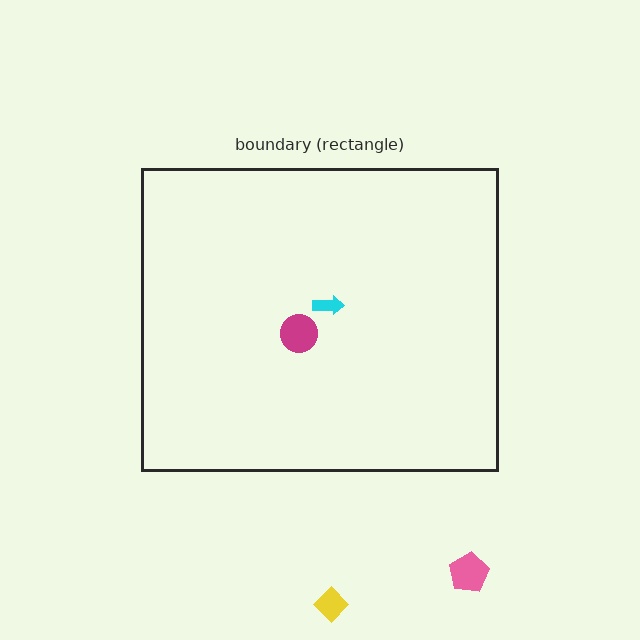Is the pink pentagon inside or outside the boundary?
Outside.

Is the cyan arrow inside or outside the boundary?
Inside.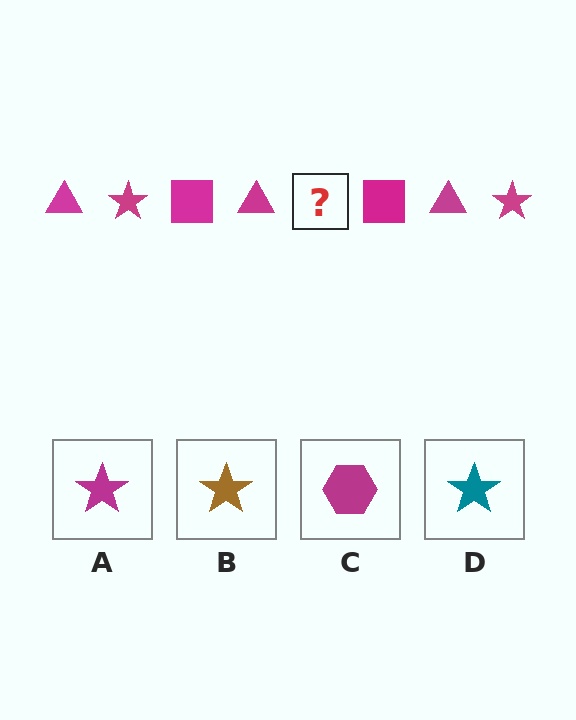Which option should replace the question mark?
Option A.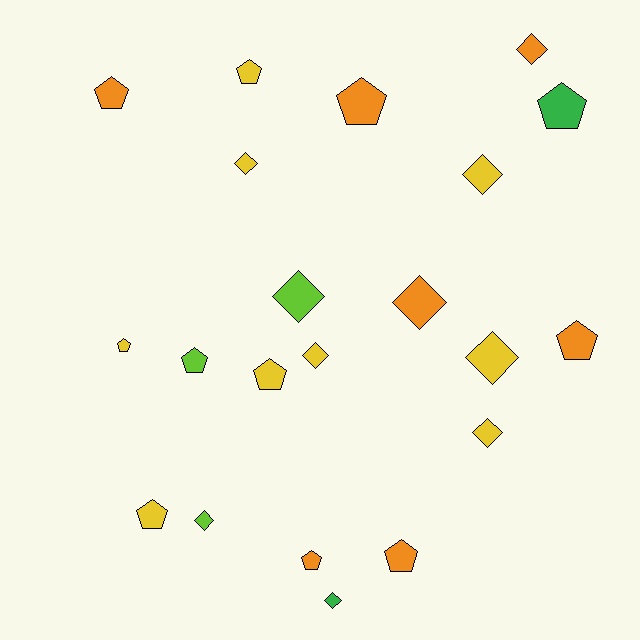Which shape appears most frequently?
Pentagon, with 11 objects.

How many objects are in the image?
There are 21 objects.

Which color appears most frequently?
Yellow, with 9 objects.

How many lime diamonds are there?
There are 2 lime diamonds.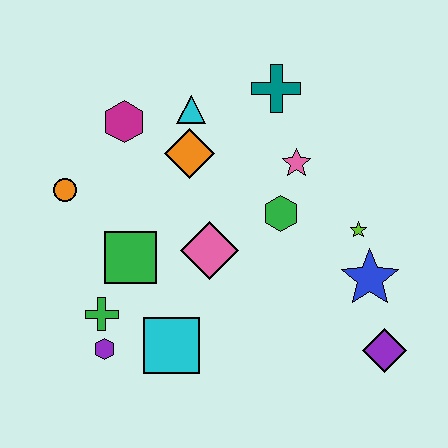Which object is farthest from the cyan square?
The teal cross is farthest from the cyan square.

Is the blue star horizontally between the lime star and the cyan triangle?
No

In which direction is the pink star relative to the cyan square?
The pink star is above the cyan square.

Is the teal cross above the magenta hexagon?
Yes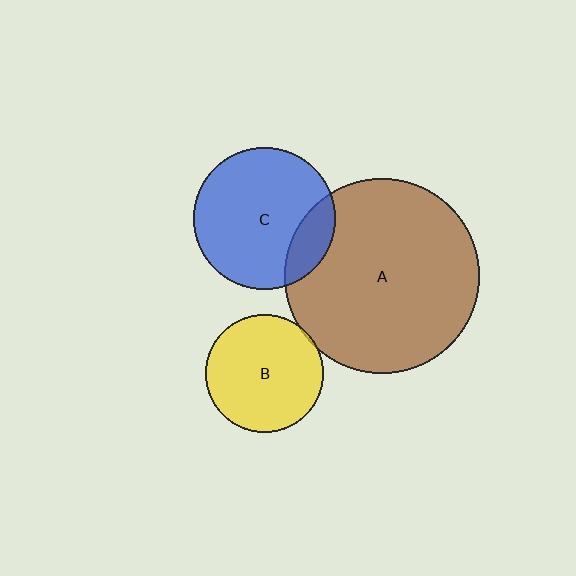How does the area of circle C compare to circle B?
Approximately 1.4 times.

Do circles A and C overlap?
Yes.